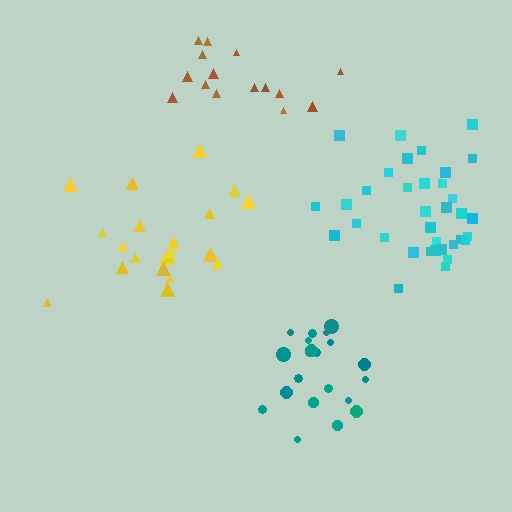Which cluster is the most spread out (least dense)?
Yellow.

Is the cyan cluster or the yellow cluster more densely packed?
Cyan.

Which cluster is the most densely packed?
Cyan.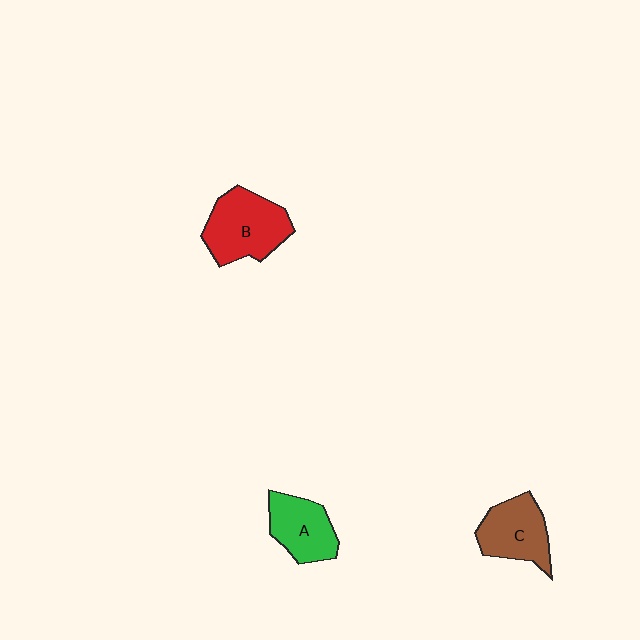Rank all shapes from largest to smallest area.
From largest to smallest: B (red), C (brown), A (green).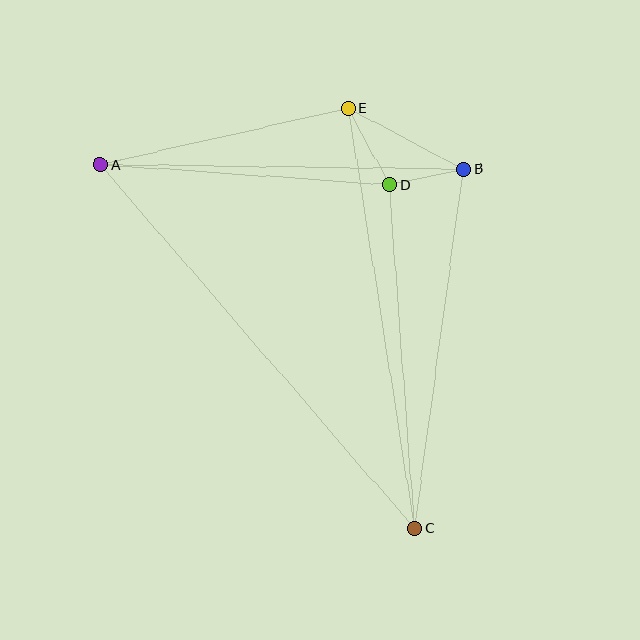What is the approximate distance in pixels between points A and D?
The distance between A and D is approximately 290 pixels.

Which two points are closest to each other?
Points B and D are closest to each other.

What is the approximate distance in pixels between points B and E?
The distance between B and E is approximately 130 pixels.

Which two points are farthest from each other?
Points A and C are farthest from each other.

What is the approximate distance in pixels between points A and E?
The distance between A and E is approximately 254 pixels.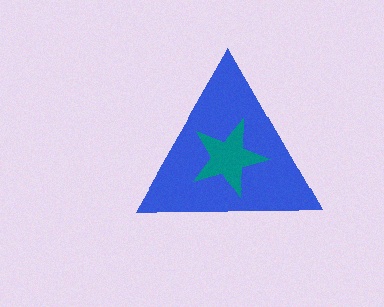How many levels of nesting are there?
2.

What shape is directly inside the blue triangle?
The teal star.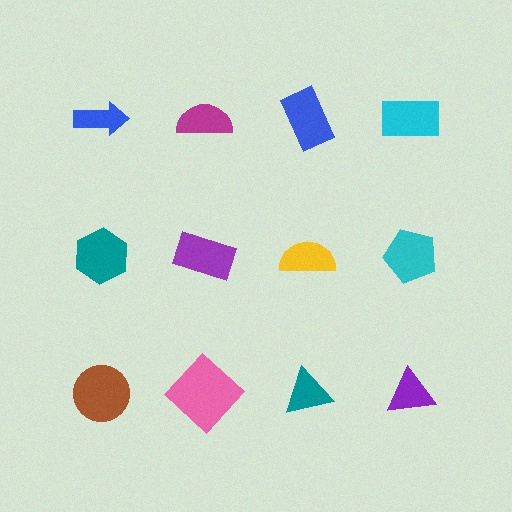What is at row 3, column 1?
A brown circle.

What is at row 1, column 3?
A blue rectangle.